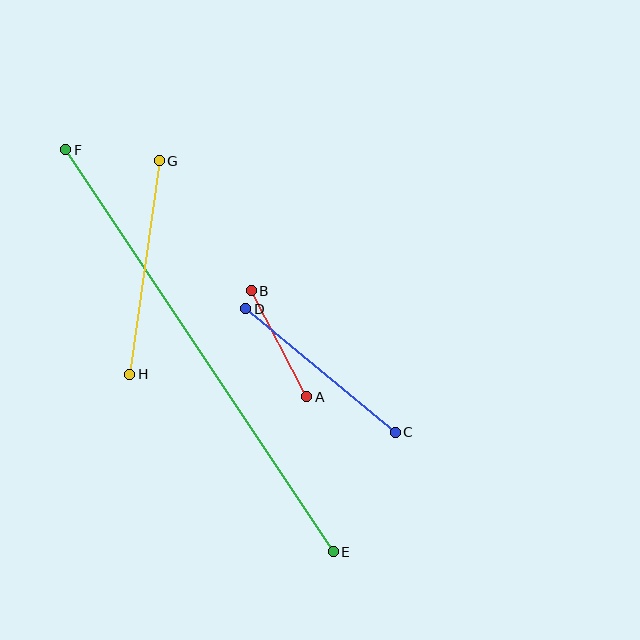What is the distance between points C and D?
The distance is approximately 194 pixels.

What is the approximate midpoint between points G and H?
The midpoint is at approximately (145, 267) pixels.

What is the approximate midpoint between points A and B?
The midpoint is at approximately (279, 344) pixels.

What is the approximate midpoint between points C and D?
The midpoint is at approximately (321, 371) pixels.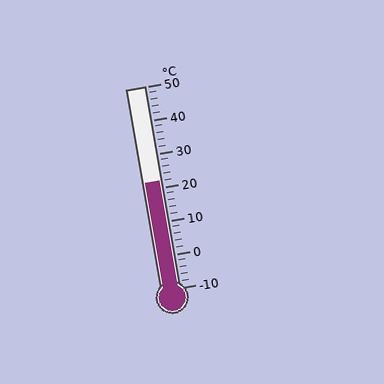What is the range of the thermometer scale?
The thermometer scale ranges from -10°C to 50°C.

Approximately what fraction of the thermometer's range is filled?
The thermometer is filled to approximately 55% of its range.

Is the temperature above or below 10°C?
The temperature is above 10°C.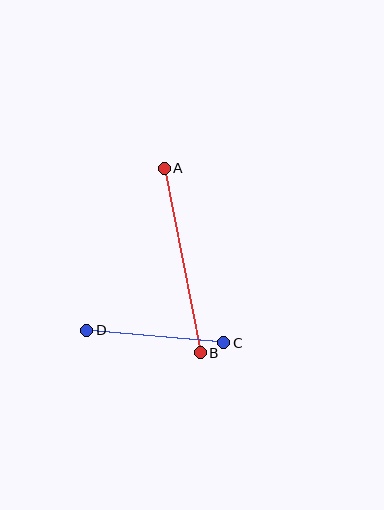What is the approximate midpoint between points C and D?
The midpoint is at approximately (155, 336) pixels.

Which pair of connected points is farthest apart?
Points A and B are farthest apart.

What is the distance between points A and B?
The distance is approximately 188 pixels.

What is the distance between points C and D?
The distance is approximately 138 pixels.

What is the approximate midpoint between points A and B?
The midpoint is at approximately (182, 260) pixels.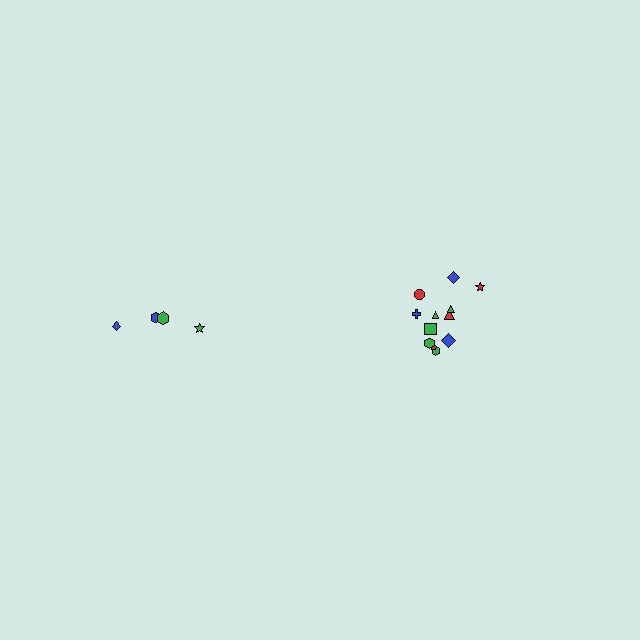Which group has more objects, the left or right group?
The right group.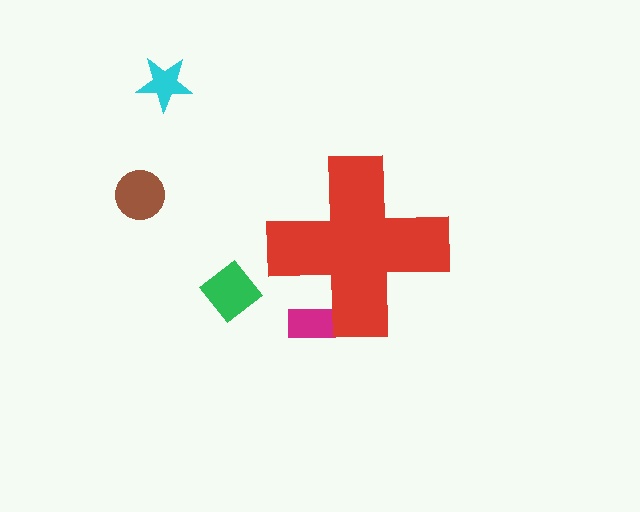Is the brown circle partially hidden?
No, the brown circle is fully visible.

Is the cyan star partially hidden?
No, the cyan star is fully visible.